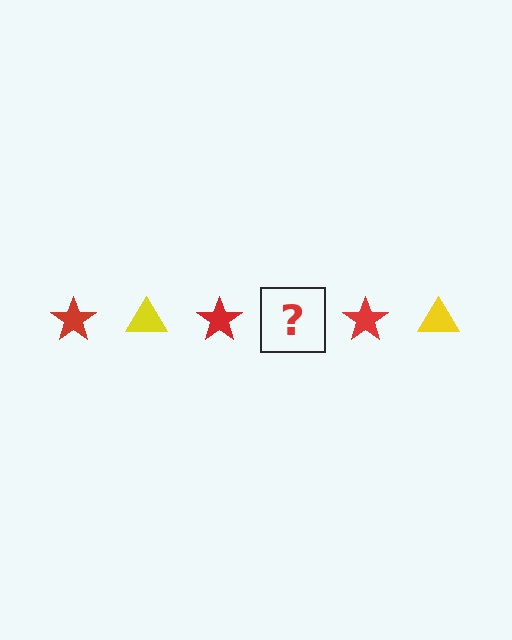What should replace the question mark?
The question mark should be replaced with a yellow triangle.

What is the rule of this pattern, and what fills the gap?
The rule is that the pattern alternates between red star and yellow triangle. The gap should be filled with a yellow triangle.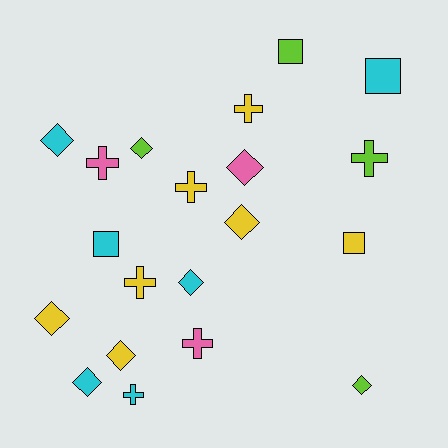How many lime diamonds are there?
There are 2 lime diamonds.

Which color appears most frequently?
Yellow, with 7 objects.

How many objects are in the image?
There are 20 objects.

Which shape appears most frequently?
Diamond, with 9 objects.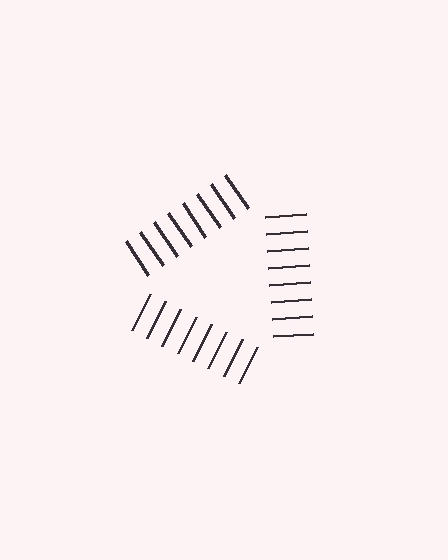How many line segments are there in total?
24 — 8 along each of the 3 edges.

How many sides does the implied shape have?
3 sides — the line-ends trace a triangle.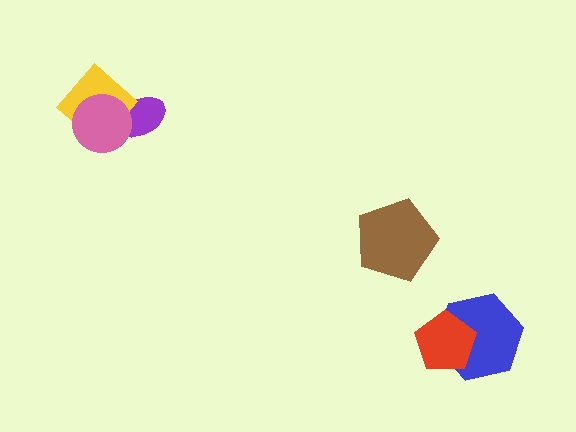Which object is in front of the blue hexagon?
The red pentagon is in front of the blue hexagon.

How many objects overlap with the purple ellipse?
2 objects overlap with the purple ellipse.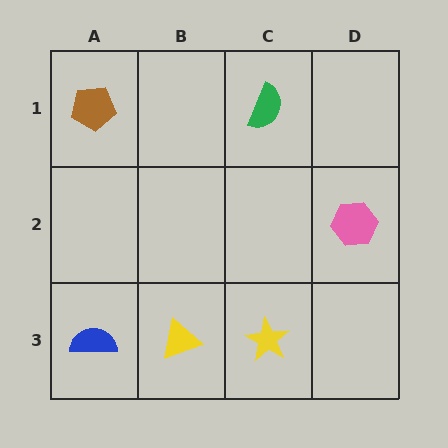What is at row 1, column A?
A brown pentagon.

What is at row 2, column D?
A pink hexagon.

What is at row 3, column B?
A yellow triangle.